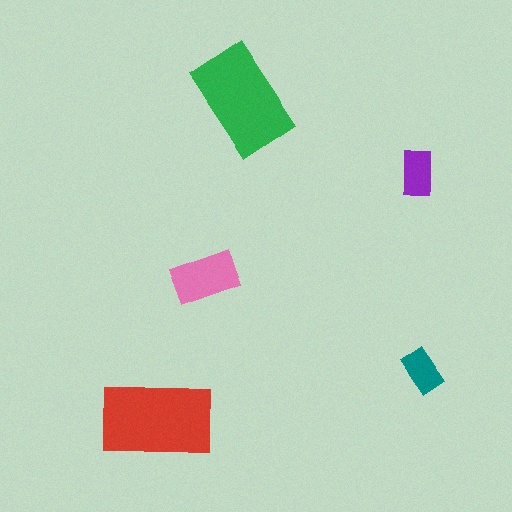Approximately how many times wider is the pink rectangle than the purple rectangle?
About 1.5 times wider.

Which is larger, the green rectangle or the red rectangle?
The red one.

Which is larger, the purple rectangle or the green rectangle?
The green one.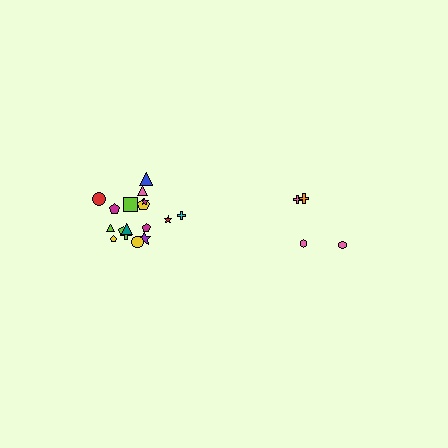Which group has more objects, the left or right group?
The left group.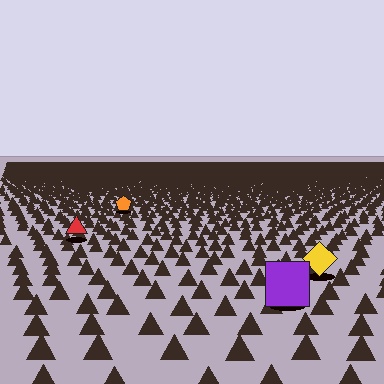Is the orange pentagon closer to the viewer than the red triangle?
No. The red triangle is closer — you can tell from the texture gradient: the ground texture is coarser near it.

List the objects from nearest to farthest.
From nearest to farthest: the purple square, the yellow diamond, the red triangle, the orange pentagon.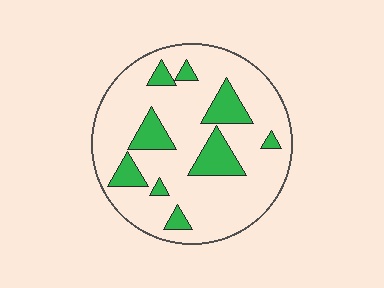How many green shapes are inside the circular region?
9.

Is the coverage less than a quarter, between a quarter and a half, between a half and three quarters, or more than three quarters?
Less than a quarter.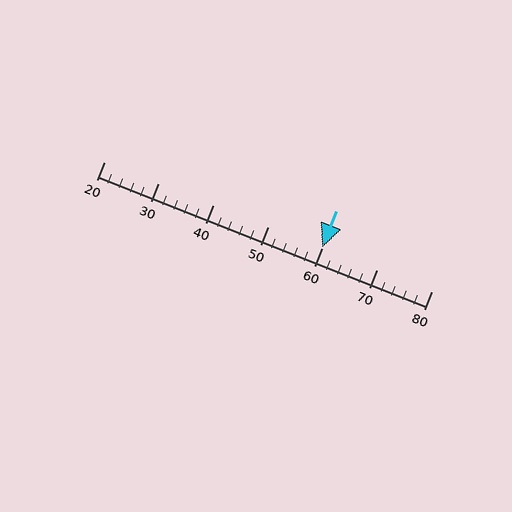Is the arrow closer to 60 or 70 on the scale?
The arrow is closer to 60.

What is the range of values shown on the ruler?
The ruler shows values from 20 to 80.